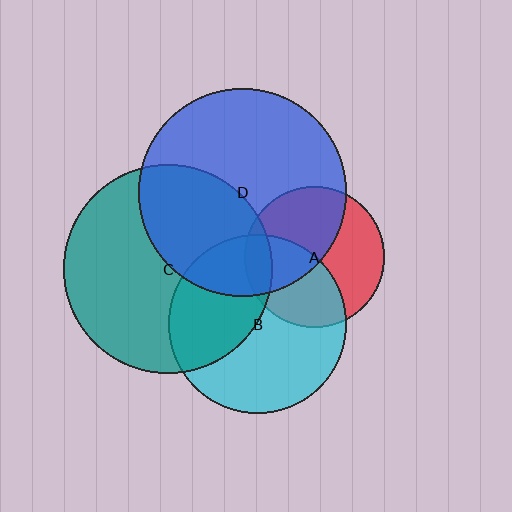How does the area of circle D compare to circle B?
Approximately 1.4 times.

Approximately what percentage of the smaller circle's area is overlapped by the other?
Approximately 45%.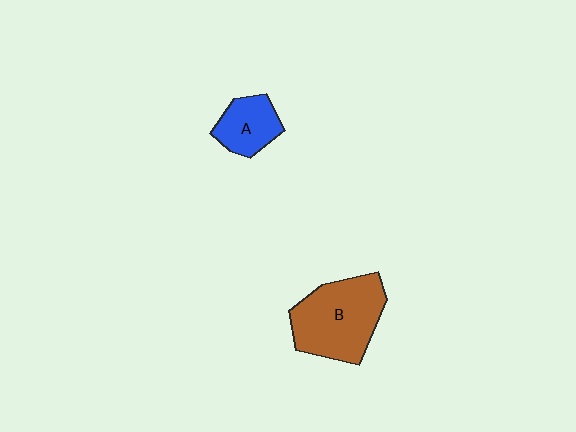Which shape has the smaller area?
Shape A (blue).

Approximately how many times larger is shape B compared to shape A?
Approximately 2.0 times.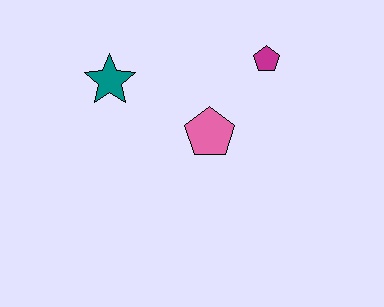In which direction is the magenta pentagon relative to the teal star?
The magenta pentagon is to the right of the teal star.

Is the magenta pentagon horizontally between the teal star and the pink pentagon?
No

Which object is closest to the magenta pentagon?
The pink pentagon is closest to the magenta pentagon.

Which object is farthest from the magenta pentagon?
The teal star is farthest from the magenta pentagon.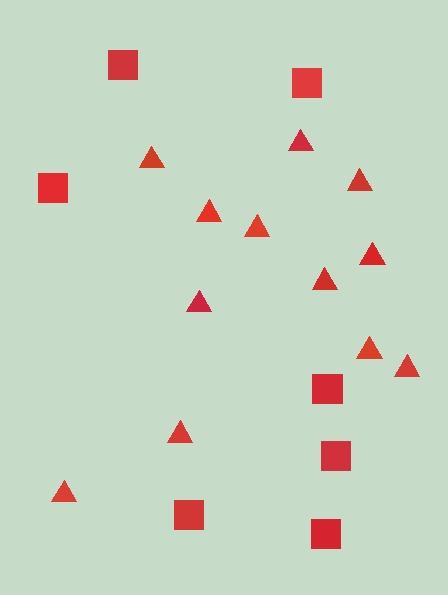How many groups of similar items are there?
There are 2 groups: one group of triangles (12) and one group of squares (7).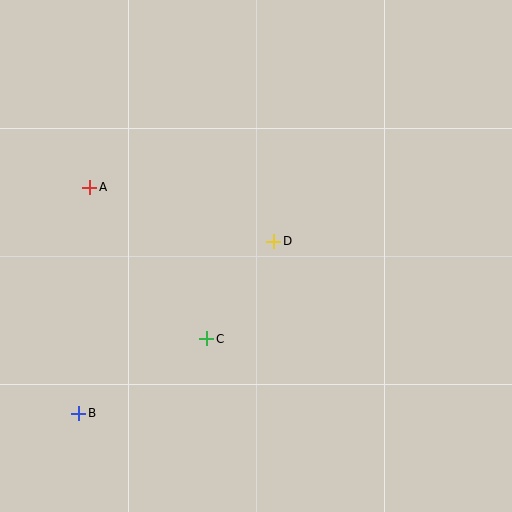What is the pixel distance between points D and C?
The distance between D and C is 118 pixels.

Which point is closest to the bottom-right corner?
Point C is closest to the bottom-right corner.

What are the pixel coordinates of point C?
Point C is at (207, 339).